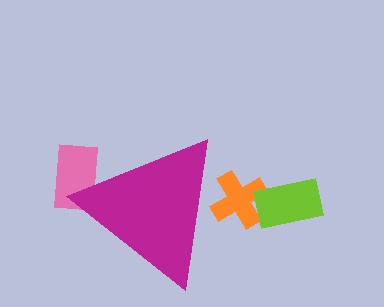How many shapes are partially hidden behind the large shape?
2 shapes are partially hidden.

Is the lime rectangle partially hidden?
No, the lime rectangle is fully visible.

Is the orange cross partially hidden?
Yes, the orange cross is partially hidden behind the magenta triangle.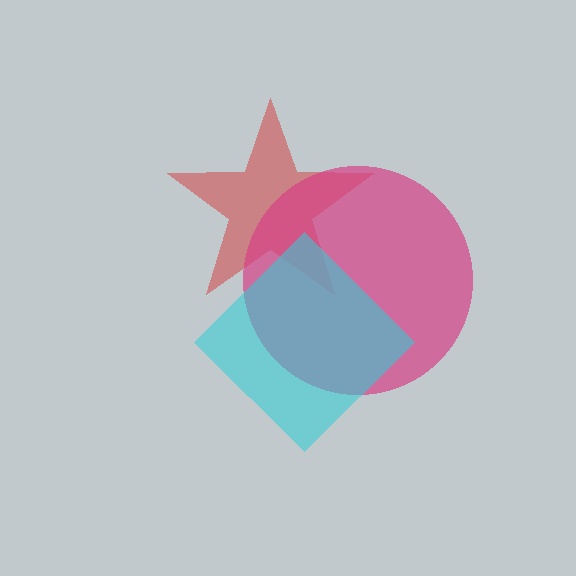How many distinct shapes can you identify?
There are 3 distinct shapes: a red star, a magenta circle, a cyan diamond.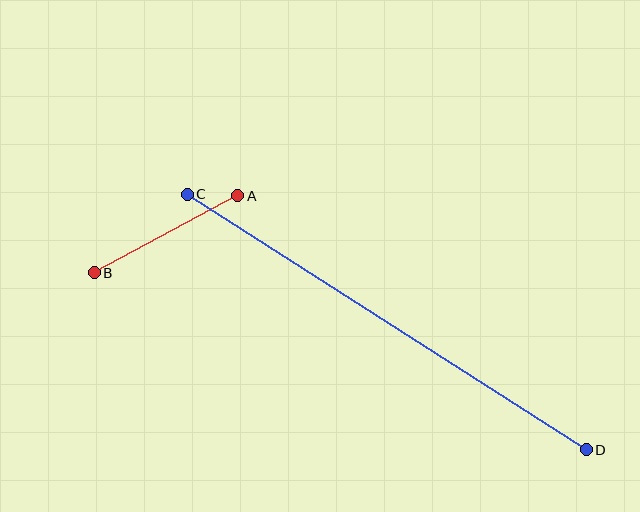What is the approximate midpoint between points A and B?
The midpoint is at approximately (166, 234) pixels.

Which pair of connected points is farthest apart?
Points C and D are farthest apart.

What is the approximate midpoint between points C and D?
The midpoint is at approximately (387, 322) pixels.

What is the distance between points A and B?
The distance is approximately 162 pixels.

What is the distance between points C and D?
The distance is approximately 474 pixels.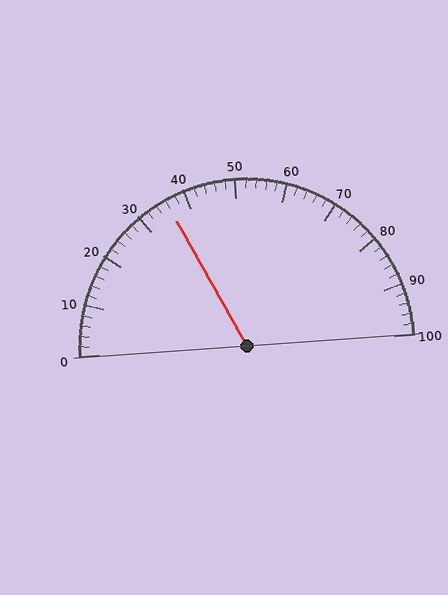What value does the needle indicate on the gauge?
The needle indicates approximately 36.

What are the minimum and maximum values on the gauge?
The gauge ranges from 0 to 100.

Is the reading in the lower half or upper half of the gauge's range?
The reading is in the lower half of the range (0 to 100).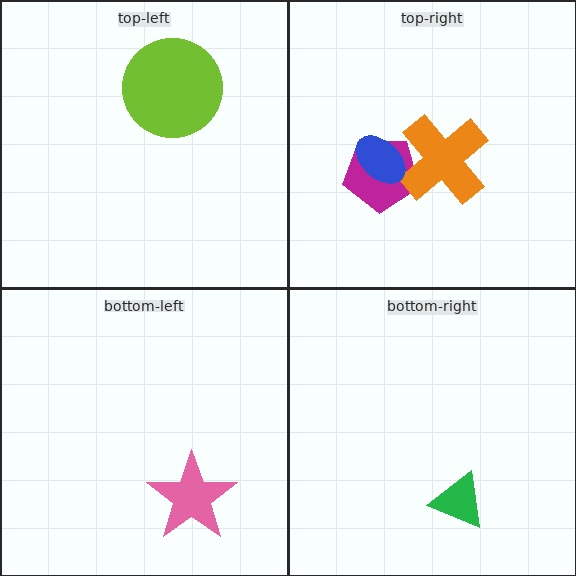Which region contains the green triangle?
The bottom-right region.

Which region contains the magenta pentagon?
The top-right region.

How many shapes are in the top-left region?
1.